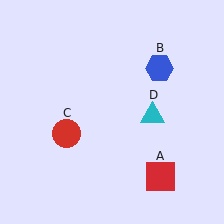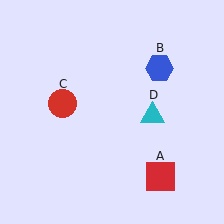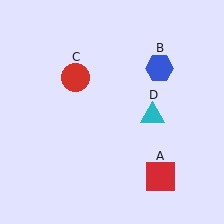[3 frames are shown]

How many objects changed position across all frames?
1 object changed position: red circle (object C).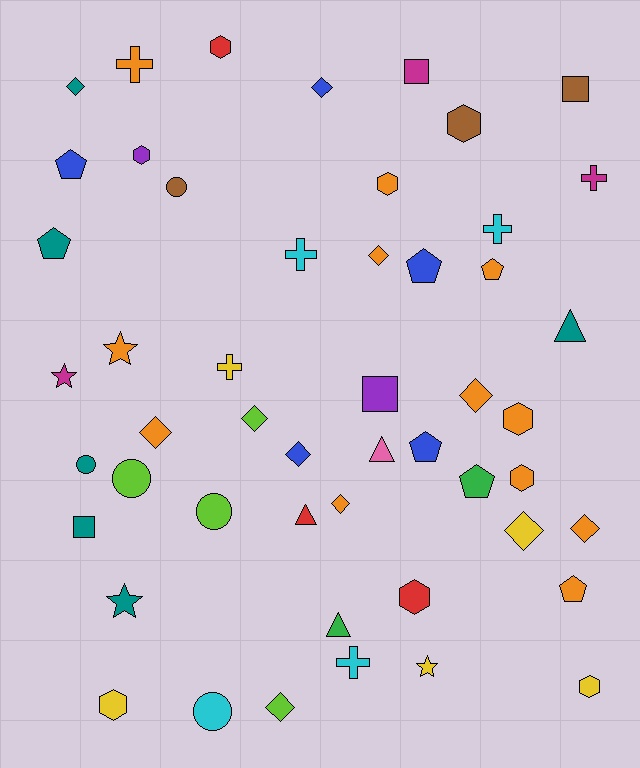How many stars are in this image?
There are 4 stars.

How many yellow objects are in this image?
There are 5 yellow objects.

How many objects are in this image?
There are 50 objects.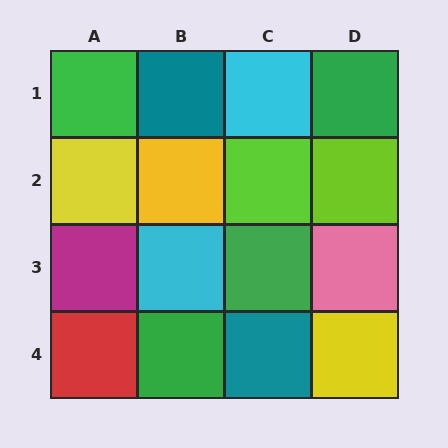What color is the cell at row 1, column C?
Cyan.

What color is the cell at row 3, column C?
Green.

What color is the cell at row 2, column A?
Yellow.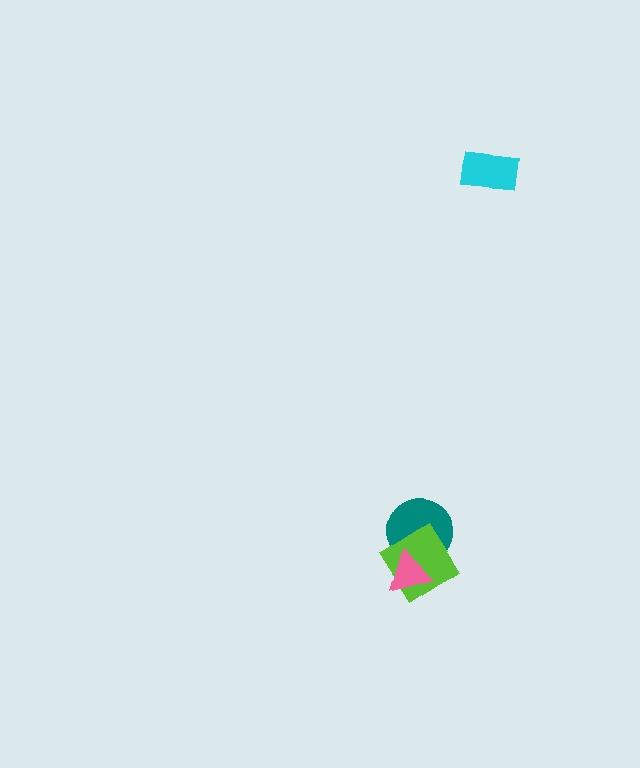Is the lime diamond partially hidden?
Yes, it is partially covered by another shape.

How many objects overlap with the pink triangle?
2 objects overlap with the pink triangle.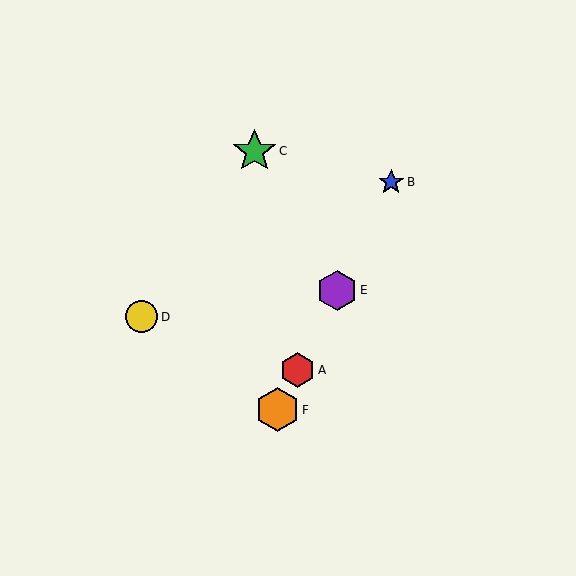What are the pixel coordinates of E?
Object E is at (337, 290).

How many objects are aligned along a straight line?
4 objects (A, B, E, F) are aligned along a straight line.